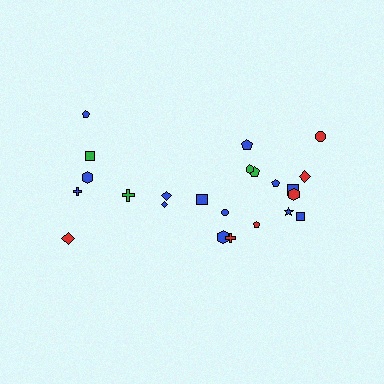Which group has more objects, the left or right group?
The right group.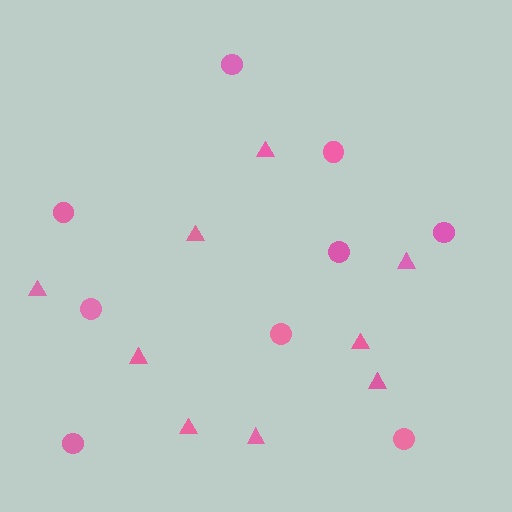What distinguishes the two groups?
There are 2 groups: one group of triangles (9) and one group of circles (9).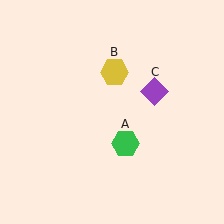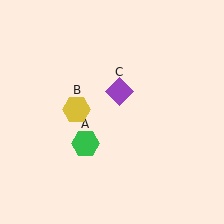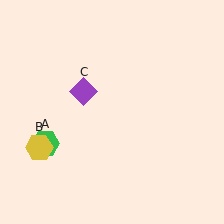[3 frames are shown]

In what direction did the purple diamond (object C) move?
The purple diamond (object C) moved left.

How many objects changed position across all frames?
3 objects changed position: green hexagon (object A), yellow hexagon (object B), purple diamond (object C).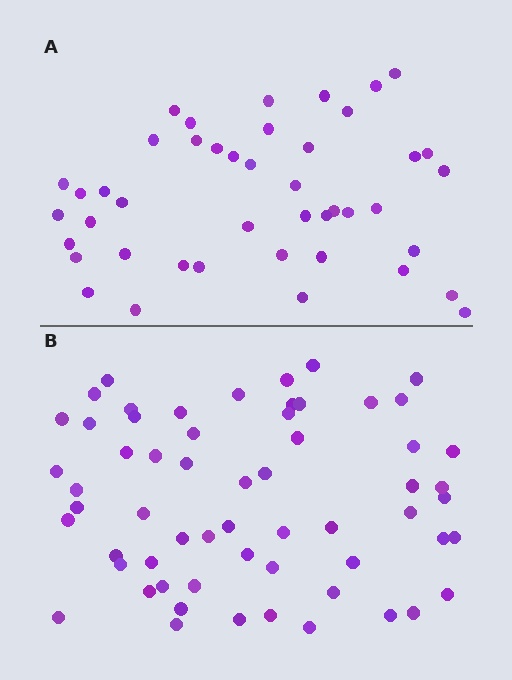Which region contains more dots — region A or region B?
Region B (the bottom region) has more dots.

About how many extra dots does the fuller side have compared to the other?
Region B has approximately 15 more dots than region A.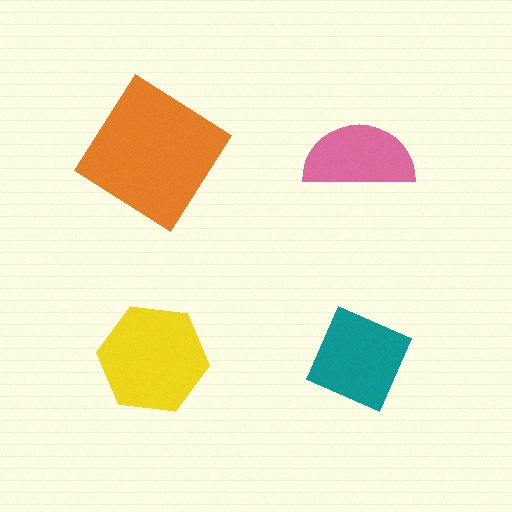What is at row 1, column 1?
An orange diamond.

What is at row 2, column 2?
A teal diamond.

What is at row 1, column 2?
A pink semicircle.